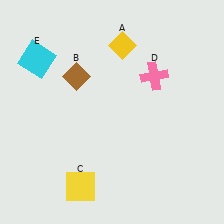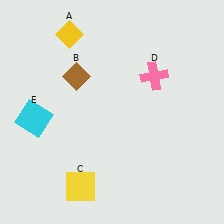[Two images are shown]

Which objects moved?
The objects that moved are: the yellow diamond (A), the cyan square (E).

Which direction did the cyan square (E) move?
The cyan square (E) moved down.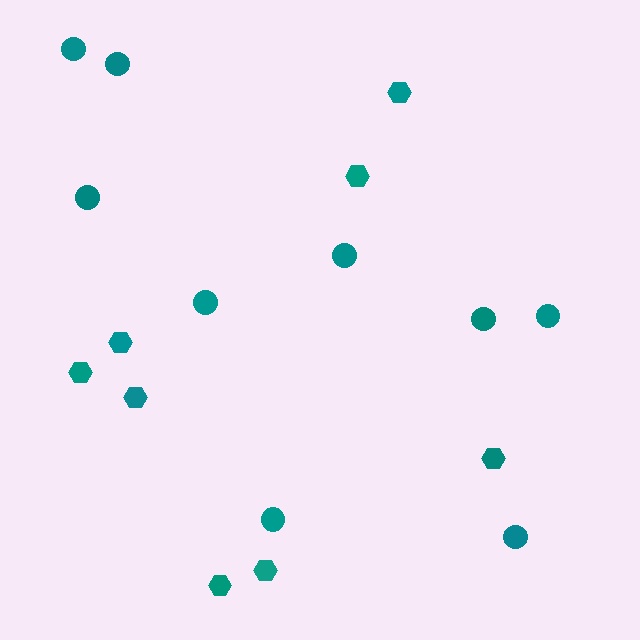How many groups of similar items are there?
There are 2 groups: one group of circles (9) and one group of hexagons (8).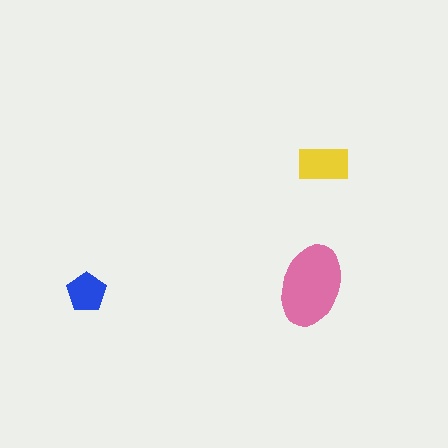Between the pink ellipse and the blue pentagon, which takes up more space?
The pink ellipse.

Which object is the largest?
The pink ellipse.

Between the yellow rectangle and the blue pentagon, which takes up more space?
The yellow rectangle.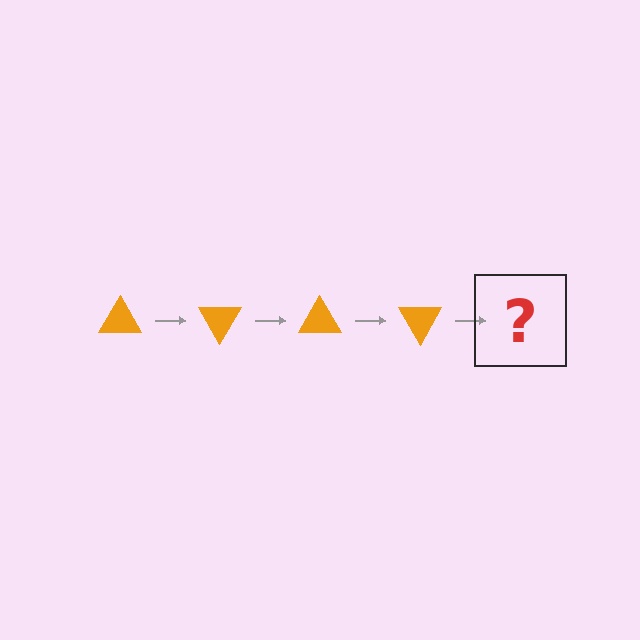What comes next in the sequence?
The next element should be an orange triangle rotated 240 degrees.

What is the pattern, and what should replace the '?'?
The pattern is that the triangle rotates 60 degrees each step. The '?' should be an orange triangle rotated 240 degrees.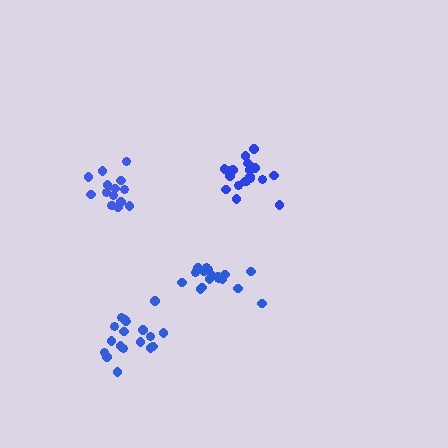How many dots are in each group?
Group 1: 18 dots, Group 2: 19 dots, Group 3: 15 dots, Group 4: 18 dots (70 total).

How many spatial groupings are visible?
There are 4 spatial groupings.